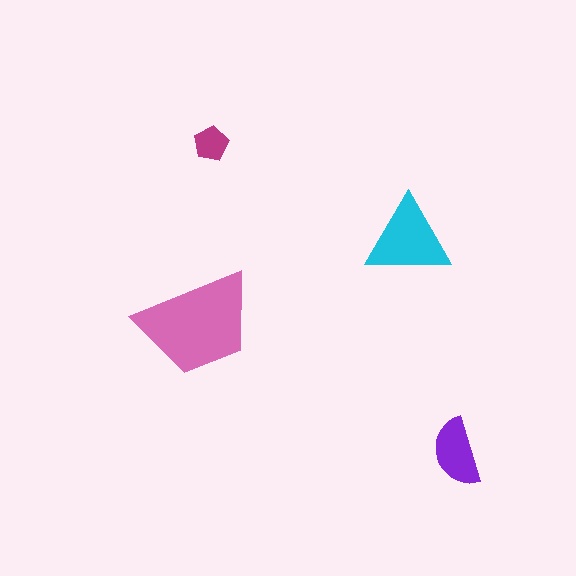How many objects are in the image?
There are 4 objects in the image.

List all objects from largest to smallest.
The pink trapezoid, the cyan triangle, the purple semicircle, the magenta pentagon.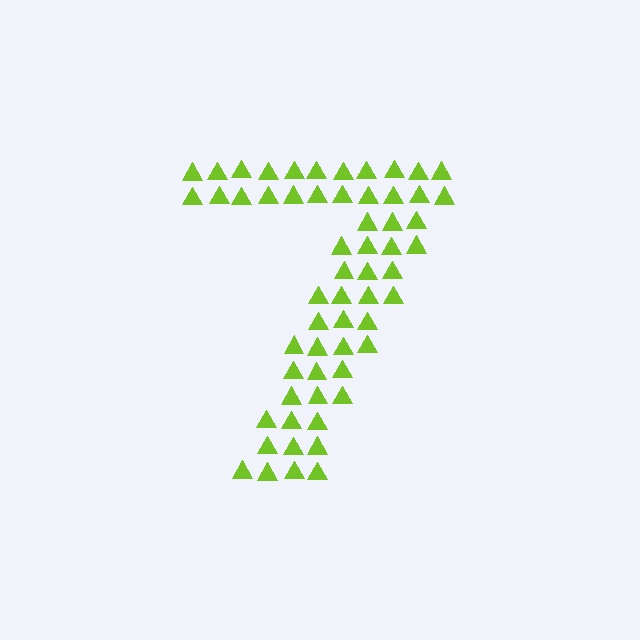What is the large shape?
The large shape is the digit 7.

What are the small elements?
The small elements are triangles.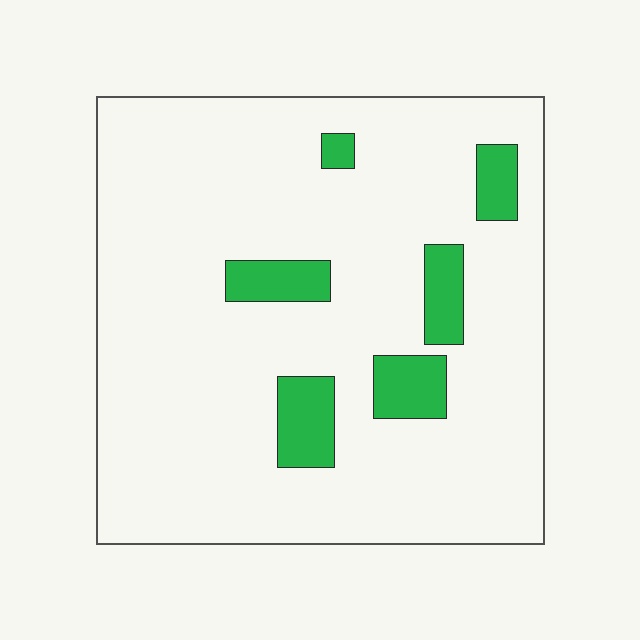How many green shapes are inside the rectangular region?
6.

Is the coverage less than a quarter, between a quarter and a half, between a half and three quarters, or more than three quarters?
Less than a quarter.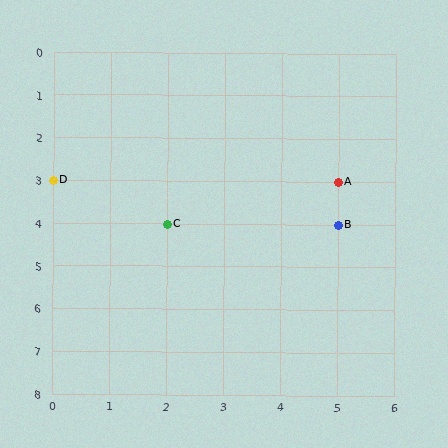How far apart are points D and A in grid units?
Points D and A are 5 columns apart.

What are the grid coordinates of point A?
Point A is at grid coordinates (5, 3).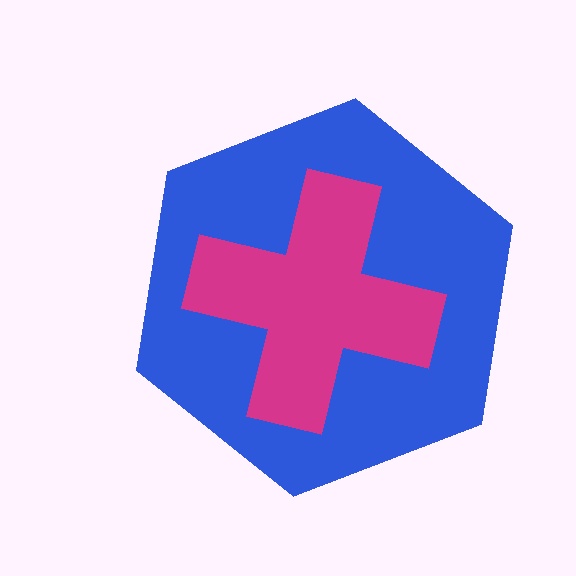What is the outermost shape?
The blue hexagon.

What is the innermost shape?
The magenta cross.